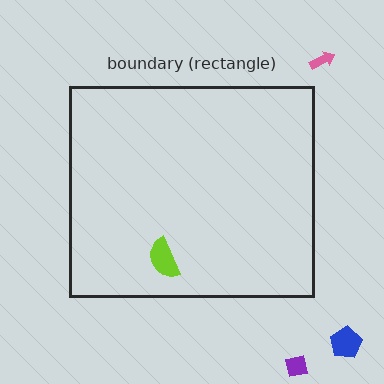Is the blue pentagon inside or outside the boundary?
Outside.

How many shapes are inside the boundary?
1 inside, 3 outside.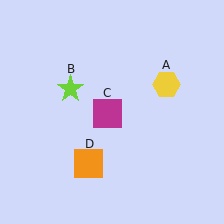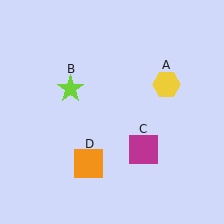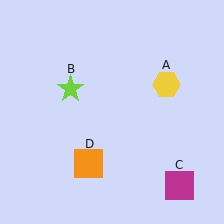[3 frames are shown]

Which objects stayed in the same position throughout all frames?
Yellow hexagon (object A) and lime star (object B) and orange square (object D) remained stationary.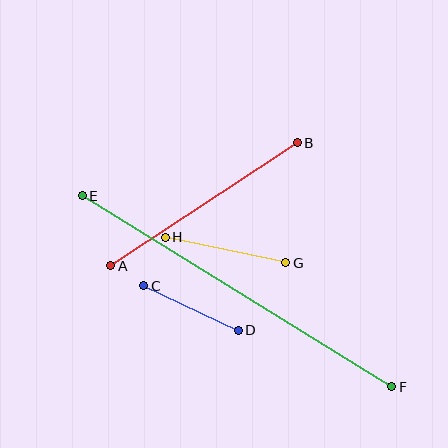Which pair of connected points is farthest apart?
Points E and F are farthest apart.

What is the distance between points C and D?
The distance is approximately 104 pixels.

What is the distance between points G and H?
The distance is approximately 123 pixels.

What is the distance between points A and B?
The distance is approximately 224 pixels.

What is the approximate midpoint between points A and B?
The midpoint is at approximately (204, 204) pixels.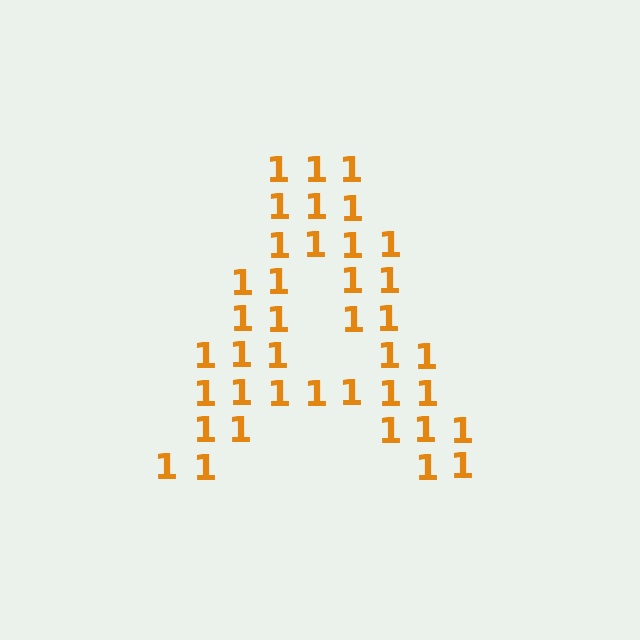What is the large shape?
The large shape is the letter A.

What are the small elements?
The small elements are digit 1's.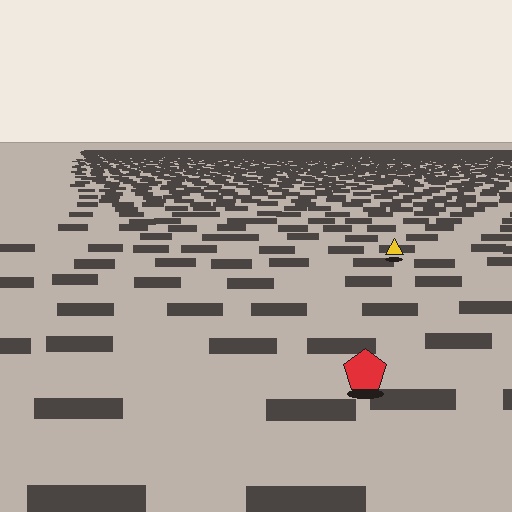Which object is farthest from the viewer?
The yellow triangle is farthest from the viewer. It appears smaller and the ground texture around it is denser.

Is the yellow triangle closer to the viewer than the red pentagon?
No. The red pentagon is closer — you can tell from the texture gradient: the ground texture is coarser near it.